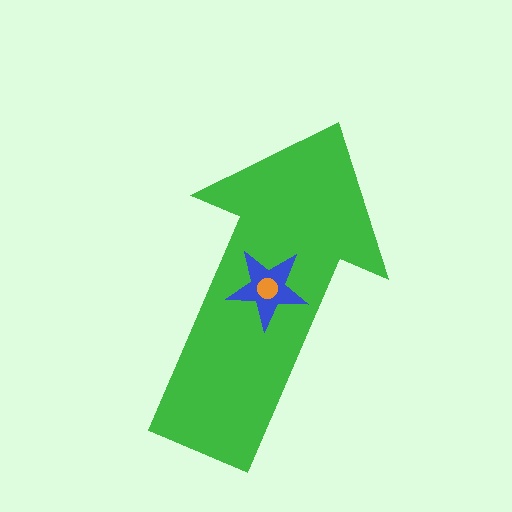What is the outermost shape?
The green arrow.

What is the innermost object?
The orange circle.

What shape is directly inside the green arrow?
The blue star.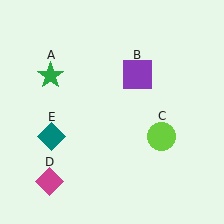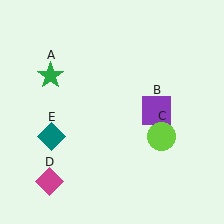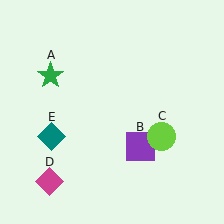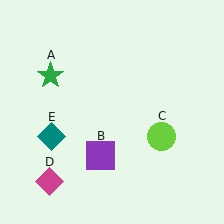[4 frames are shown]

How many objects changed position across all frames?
1 object changed position: purple square (object B).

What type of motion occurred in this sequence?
The purple square (object B) rotated clockwise around the center of the scene.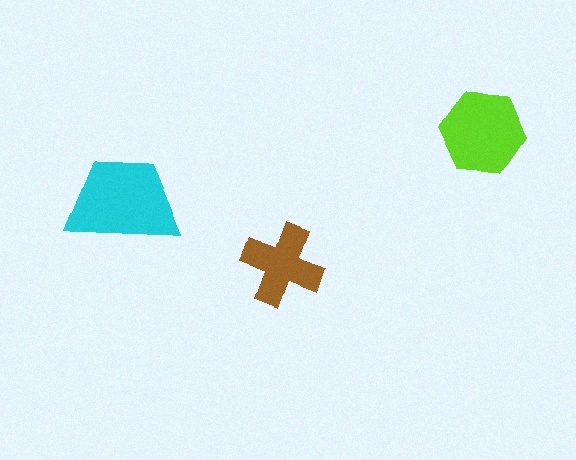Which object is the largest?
The cyan trapezoid.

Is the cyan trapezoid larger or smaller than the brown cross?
Larger.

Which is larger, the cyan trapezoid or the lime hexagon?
The cyan trapezoid.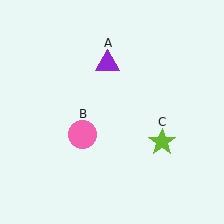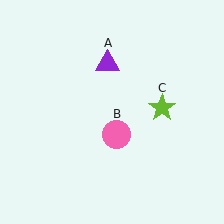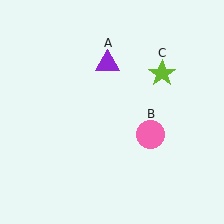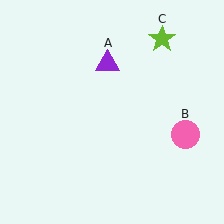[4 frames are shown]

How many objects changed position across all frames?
2 objects changed position: pink circle (object B), lime star (object C).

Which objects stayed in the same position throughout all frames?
Purple triangle (object A) remained stationary.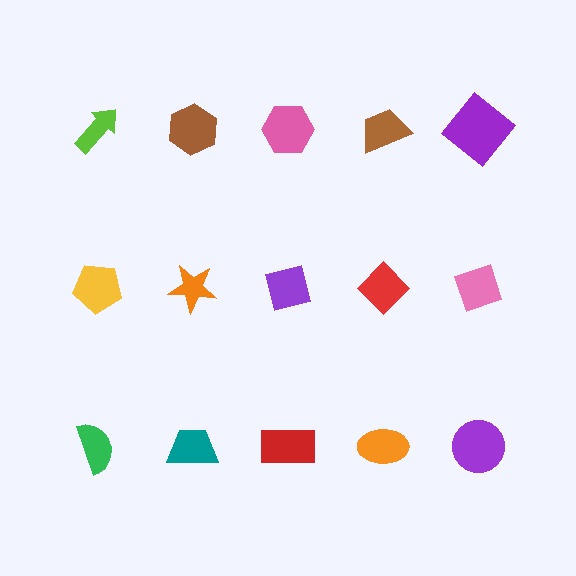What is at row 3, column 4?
An orange ellipse.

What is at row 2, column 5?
A pink diamond.